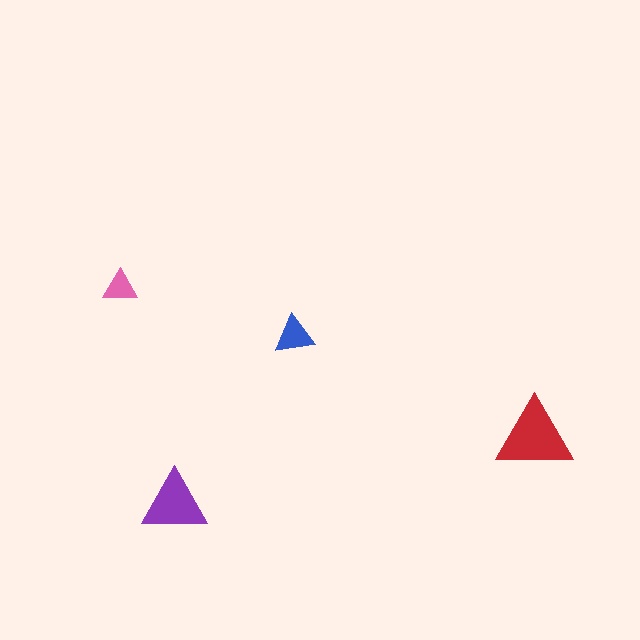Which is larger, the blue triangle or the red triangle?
The red one.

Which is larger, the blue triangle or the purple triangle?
The purple one.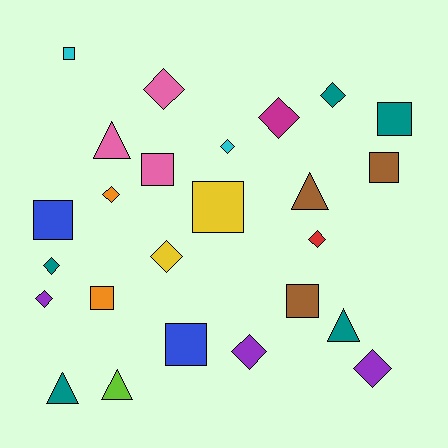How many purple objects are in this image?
There are 3 purple objects.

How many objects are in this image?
There are 25 objects.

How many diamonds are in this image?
There are 11 diamonds.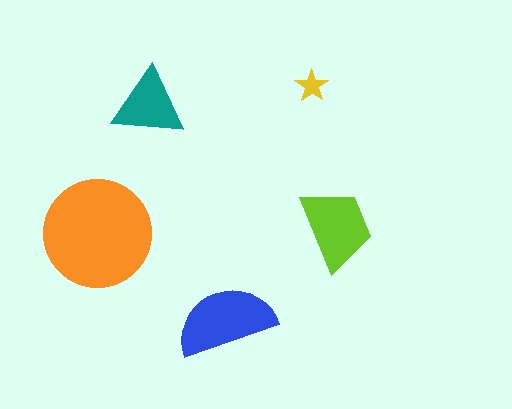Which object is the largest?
The orange circle.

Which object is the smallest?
The yellow star.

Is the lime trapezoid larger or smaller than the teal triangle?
Larger.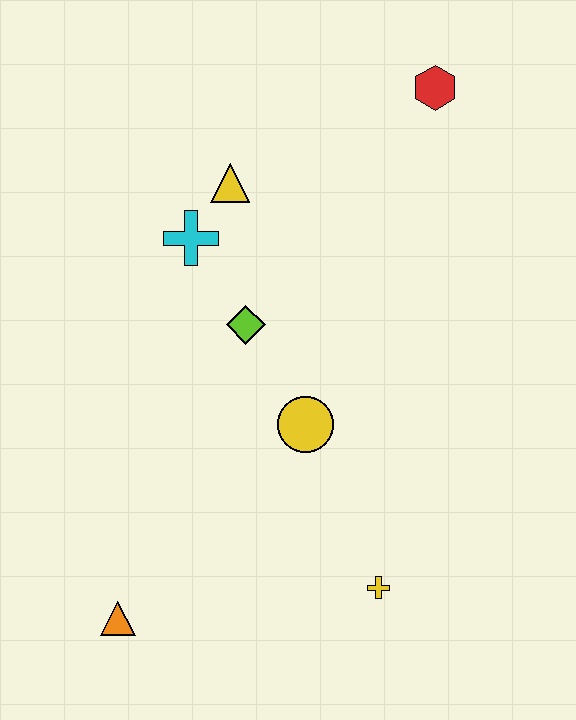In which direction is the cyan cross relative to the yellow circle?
The cyan cross is above the yellow circle.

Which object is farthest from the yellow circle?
The red hexagon is farthest from the yellow circle.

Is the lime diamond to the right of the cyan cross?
Yes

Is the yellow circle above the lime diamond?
No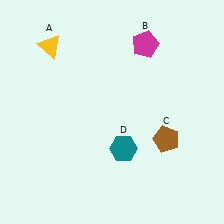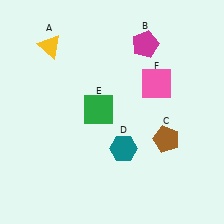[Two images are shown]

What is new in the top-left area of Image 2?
A green square (E) was added in the top-left area of Image 2.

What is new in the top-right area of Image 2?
A pink square (F) was added in the top-right area of Image 2.